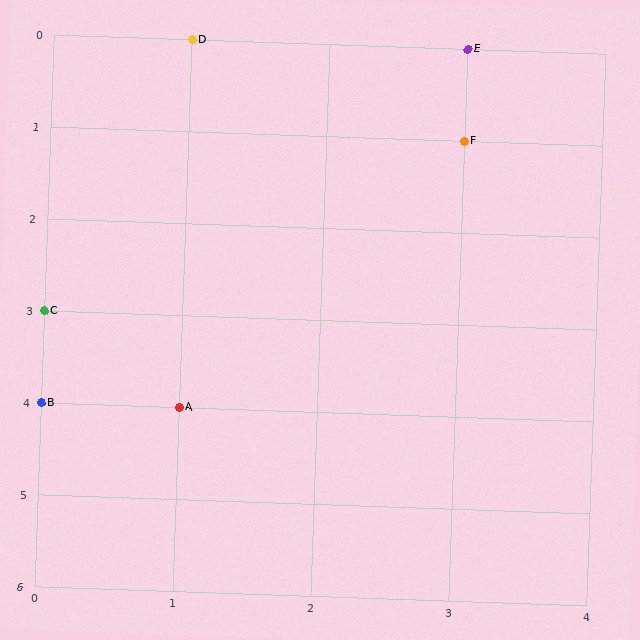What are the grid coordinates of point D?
Point D is at grid coordinates (1, 0).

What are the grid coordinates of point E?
Point E is at grid coordinates (3, 0).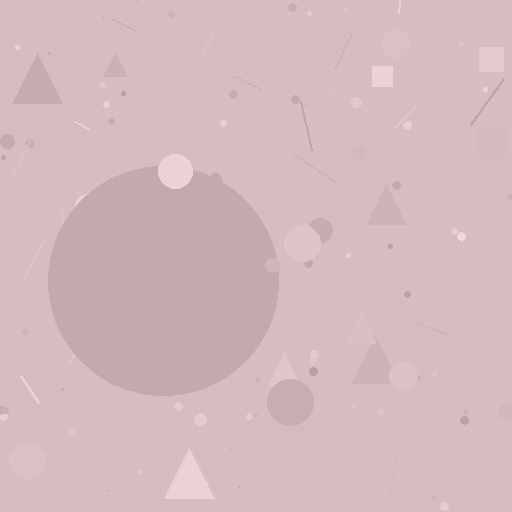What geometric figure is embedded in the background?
A circle is embedded in the background.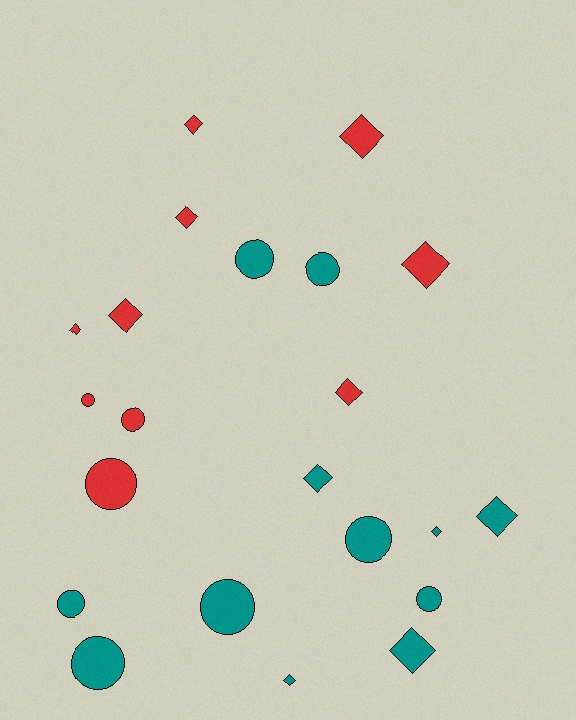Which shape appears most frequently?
Diamond, with 12 objects.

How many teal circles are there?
There are 7 teal circles.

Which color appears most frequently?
Teal, with 12 objects.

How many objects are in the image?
There are 22 objects.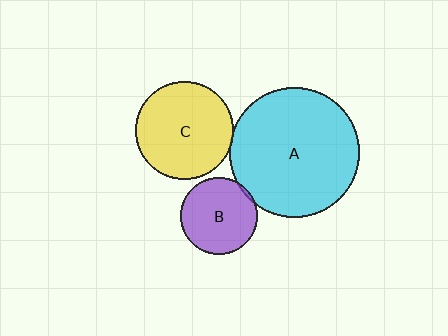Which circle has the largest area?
Circle A (cyan).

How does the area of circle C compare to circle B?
Approximately 1.6 times.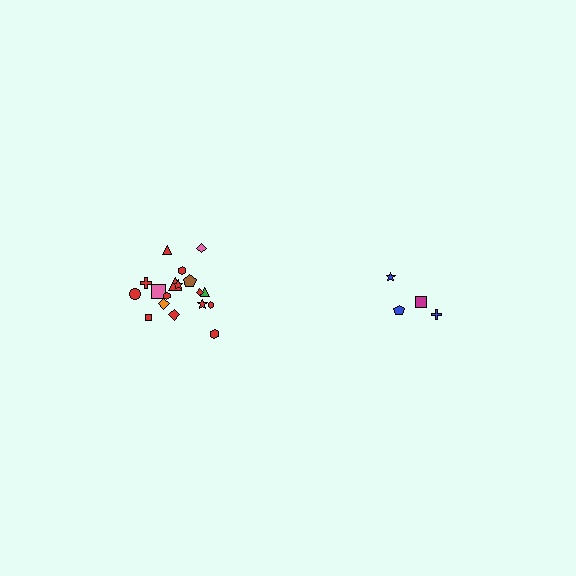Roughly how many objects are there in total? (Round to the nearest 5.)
Roughly 20 objects in total.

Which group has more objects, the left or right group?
The left group.